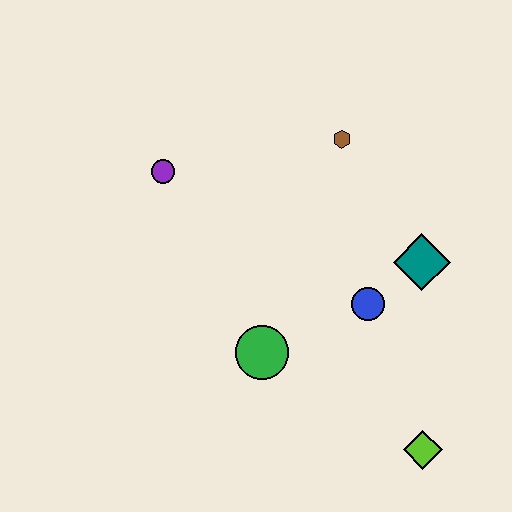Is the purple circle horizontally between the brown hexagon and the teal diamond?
No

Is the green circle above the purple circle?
No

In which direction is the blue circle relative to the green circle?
The blue circle is to the right of the green circle.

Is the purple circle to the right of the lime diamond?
No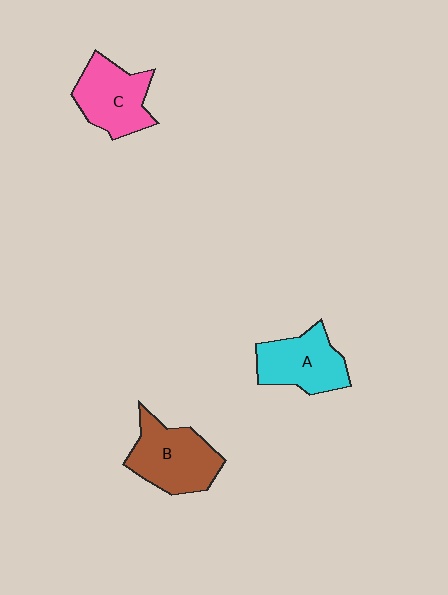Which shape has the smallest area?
Shape A (cyan).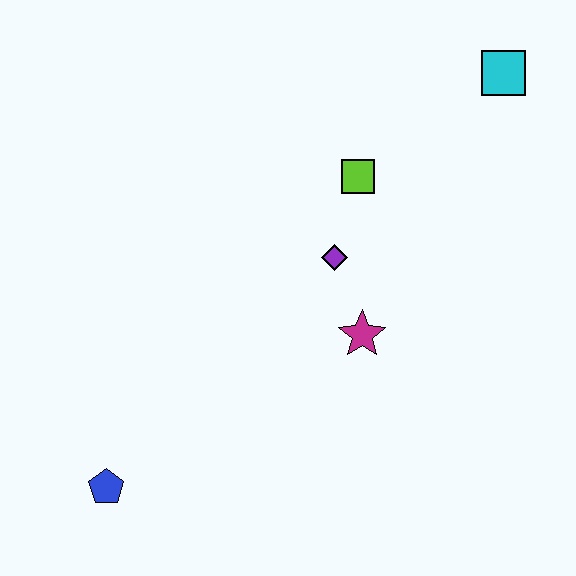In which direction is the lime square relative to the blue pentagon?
The lime square is above the blue pentagon.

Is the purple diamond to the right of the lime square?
No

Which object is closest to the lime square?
The purple diamond is closest to the lime square.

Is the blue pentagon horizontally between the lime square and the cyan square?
No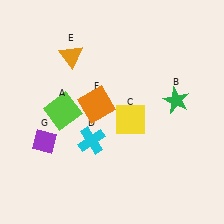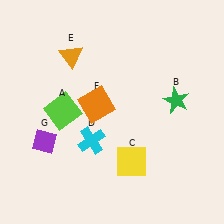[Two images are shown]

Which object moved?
The yellow square (C) moved down.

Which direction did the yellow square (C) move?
The yellow square (C) moved down.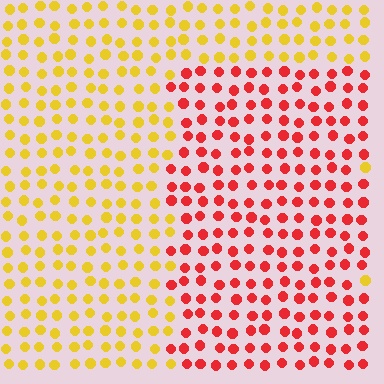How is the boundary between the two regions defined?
The boundary is defined purely by a slight shift in hue (about 54 degrees). Spacing, size, and orientation are identical on both sides.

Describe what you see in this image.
The image is filled with small yellow elements in a uniform arrangement. A rectangle-shaped region is visible where the elements are tinted to a slightly different hue, forming a subtle color boundary.